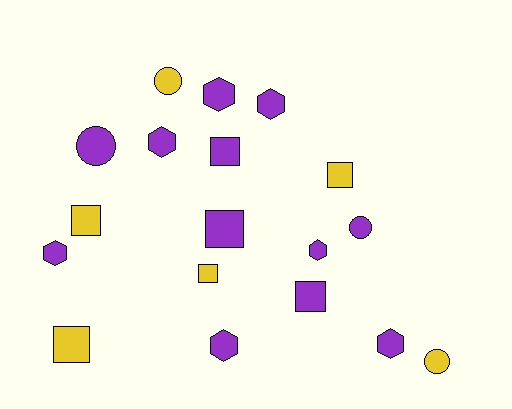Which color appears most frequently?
Purple, with 12 objects.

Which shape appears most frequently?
Square, with 7 objects.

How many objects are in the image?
There are 18 objects.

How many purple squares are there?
There are 3 purple squares.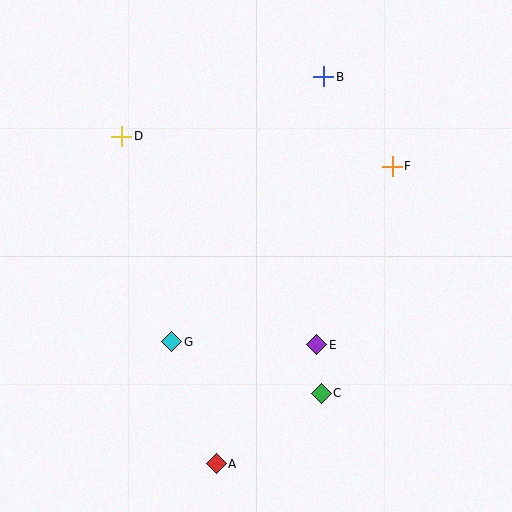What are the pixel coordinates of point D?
Point D is at (122, 136).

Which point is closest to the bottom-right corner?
Point C is closest to the bottom-right corner.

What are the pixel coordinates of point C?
Point C is at (321, 393).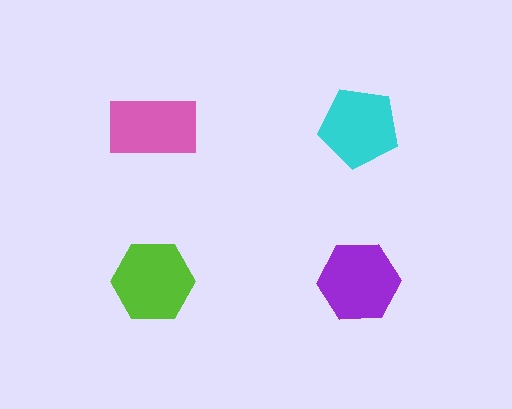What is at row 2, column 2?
A purple hexagon.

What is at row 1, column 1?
A pink rectangle.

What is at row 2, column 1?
A lime hexagon.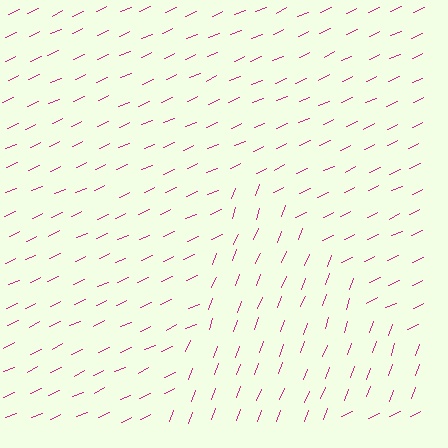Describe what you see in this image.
The image is filled with small magenta line segments. A triangle region in the image has lines oriented differently from the surrounding lines, creating a visible texture boundary.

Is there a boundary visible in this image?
Yes, there is a texture boundary formed by a change in line orientation.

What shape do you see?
I see a triangle.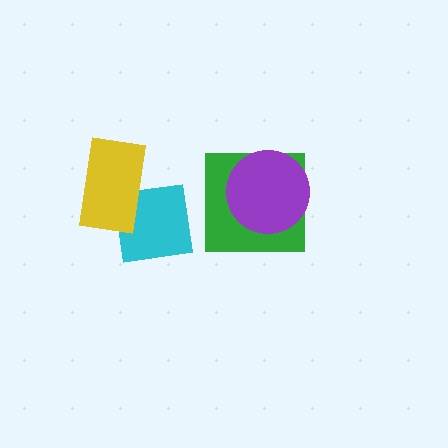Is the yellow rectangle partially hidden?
No, no other shape covers it.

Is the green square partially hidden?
Yes, it is partially covered by another shape.